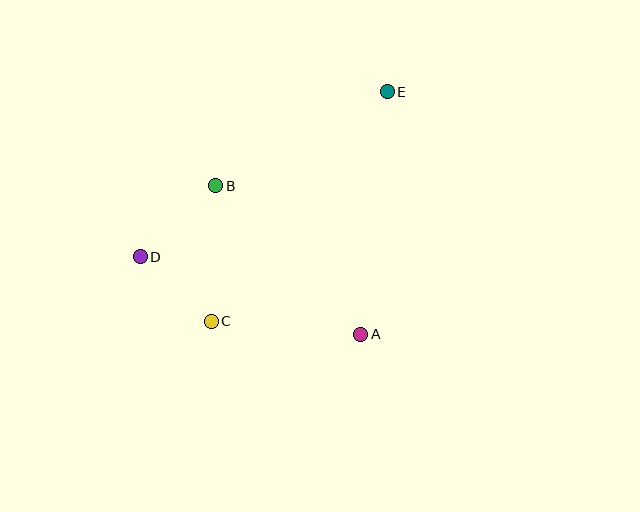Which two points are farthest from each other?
Points D and E are farthest from each other.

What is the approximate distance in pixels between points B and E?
The distance between B and E is approximately 196 pixels.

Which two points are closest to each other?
Points C and D are closest to each other.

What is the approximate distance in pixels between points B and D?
The distance between B and D is approximately 104 pixels.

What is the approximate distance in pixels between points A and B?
The distance between A and B is approximately 207 pixels.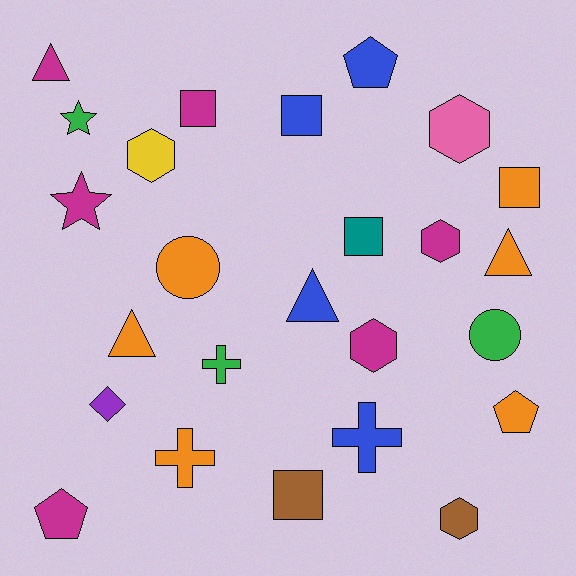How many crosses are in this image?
There are 3 crosses.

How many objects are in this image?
There are 25 objects.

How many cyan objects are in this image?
There are no cyan objects.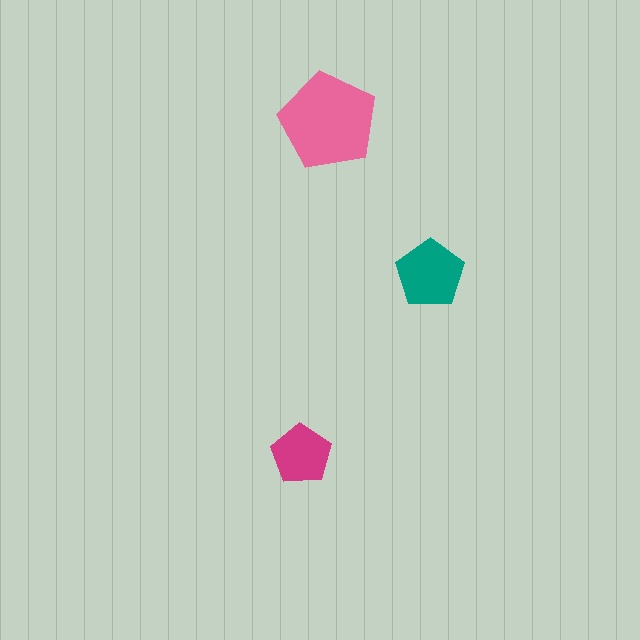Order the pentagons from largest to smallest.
the pink one, the teal one, the magenta one.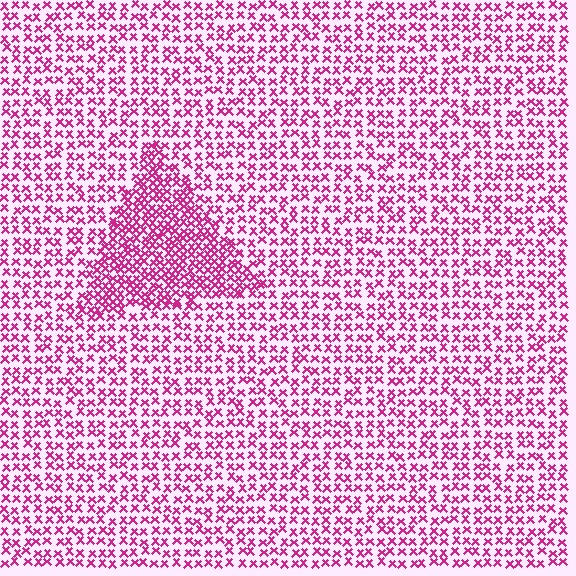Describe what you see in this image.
The image contains small magenta elements arranged at two different densities. A triangle-shaped region is visible where the elements are more densely packed than the surrounding area.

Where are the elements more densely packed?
The elements are more densely packed inside the triangle boundary.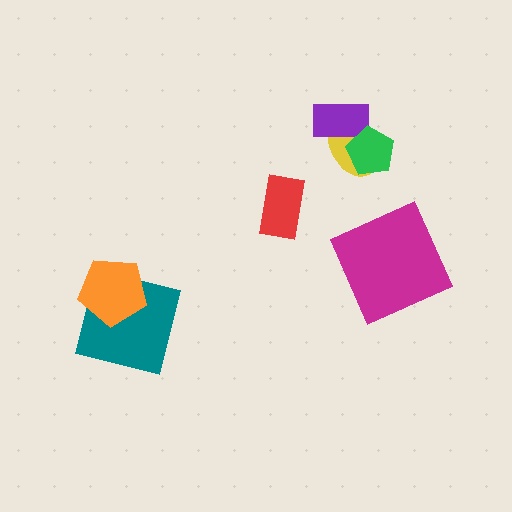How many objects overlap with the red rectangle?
0 objects overlap with the red rectangle.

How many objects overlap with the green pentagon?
2 objects overlap with the green pentagon.